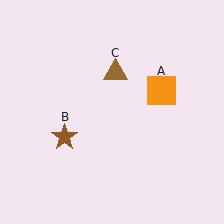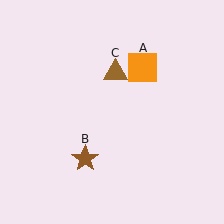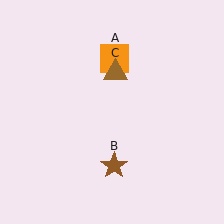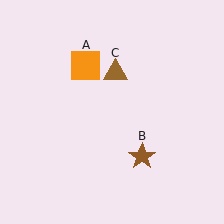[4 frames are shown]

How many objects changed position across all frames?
2 objects changed position: orange square (object A), brown star (object B).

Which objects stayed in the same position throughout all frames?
Brown triangle (object C) remained stationary.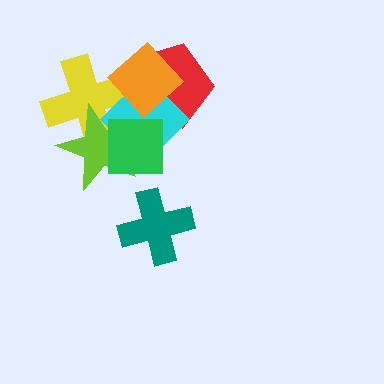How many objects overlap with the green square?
2 objects overlap with the green square.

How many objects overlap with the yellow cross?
3 objects overlap with the yellow cross.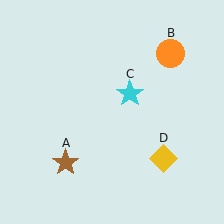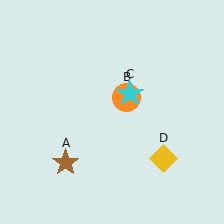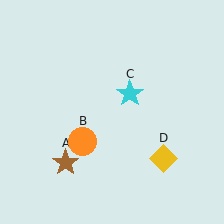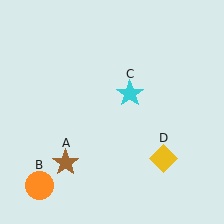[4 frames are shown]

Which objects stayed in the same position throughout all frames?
Brown star (object A) and cyan star (object C) and yellow diamond (object D) remained stationary.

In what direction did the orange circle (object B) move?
The orange circle (object B) moved down and to the left.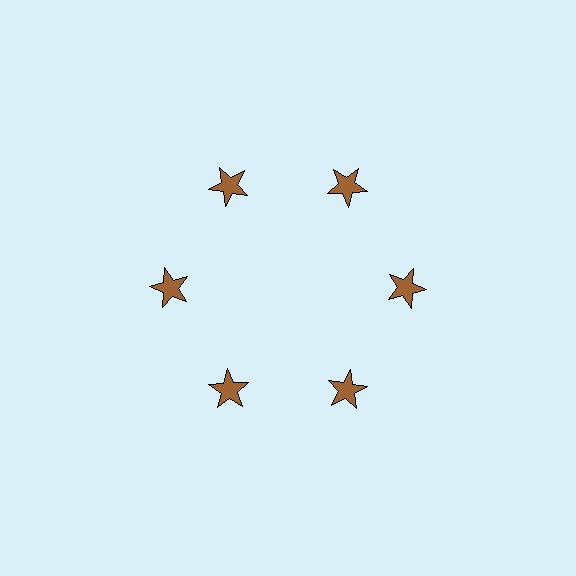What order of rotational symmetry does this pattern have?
This pattern has 6-fold rotational symmetry.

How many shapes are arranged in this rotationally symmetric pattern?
There are 6 shapes, arranged in 6 groups of 1.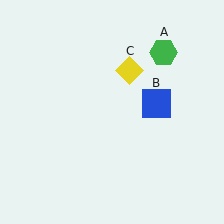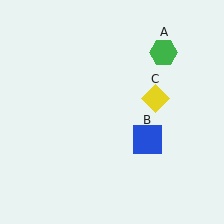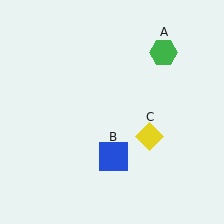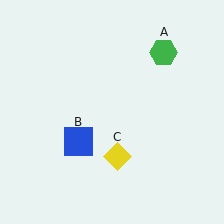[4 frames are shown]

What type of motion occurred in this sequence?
The blue square (object B), yellow diamond (object C) rotated clockwise around the center of the scene.